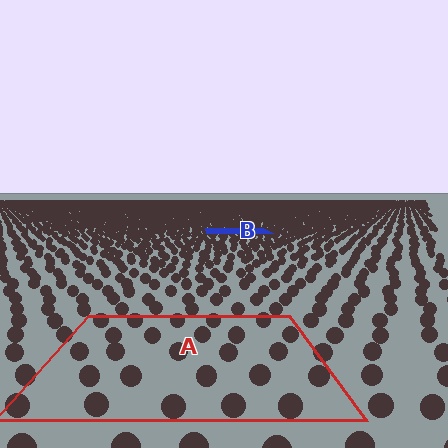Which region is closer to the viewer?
Region A is closer. The texture elements there are larger and more spread out.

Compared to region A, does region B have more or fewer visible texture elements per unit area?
Region B has more texture elements per unit area — they are packed more densely because it is farther away.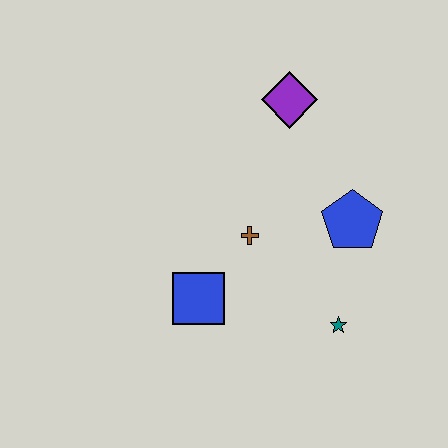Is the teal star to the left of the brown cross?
No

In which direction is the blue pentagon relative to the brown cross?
The blue pentagon is to the right of the brown cross.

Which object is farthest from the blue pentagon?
The blue square is farthest from the blue pentagon.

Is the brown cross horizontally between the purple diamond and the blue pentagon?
No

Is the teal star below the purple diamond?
Yes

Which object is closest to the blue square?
The brown cross is closest to the blue square.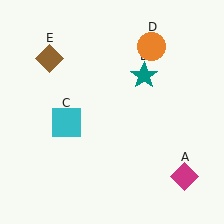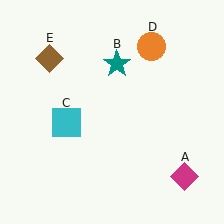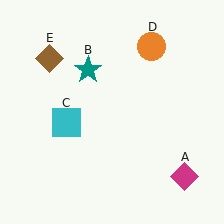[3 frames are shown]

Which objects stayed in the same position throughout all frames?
Magenta diamond (object A) and cyan square (object C) and orange circle (object D) and brown diamond (object E) remained stationary.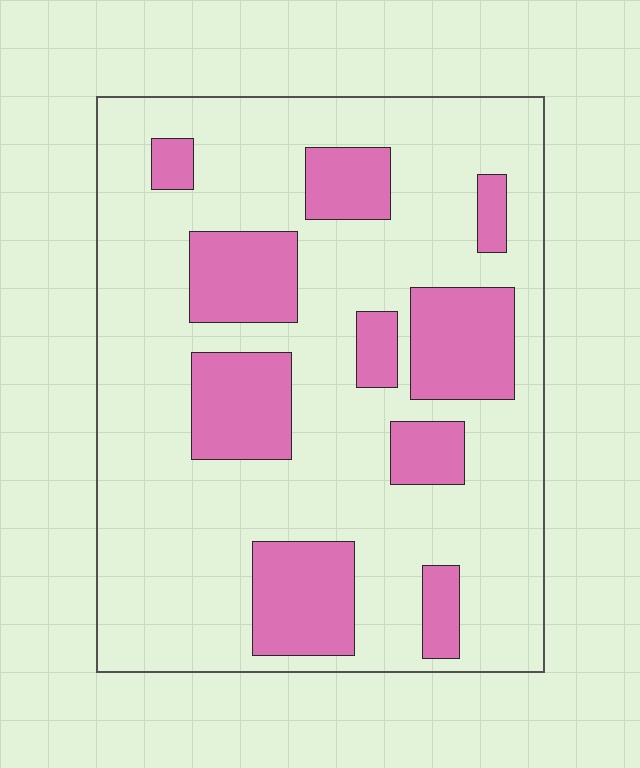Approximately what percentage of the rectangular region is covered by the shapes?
Approximately 25%.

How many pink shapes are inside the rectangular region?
10.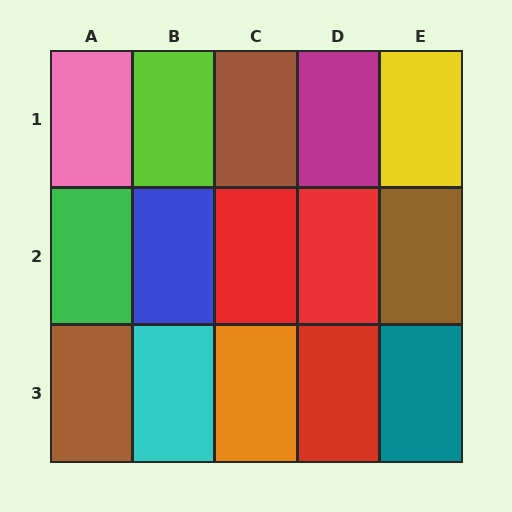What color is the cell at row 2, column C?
Red.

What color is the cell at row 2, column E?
Brown.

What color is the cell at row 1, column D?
Magenta.